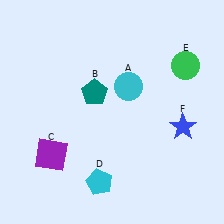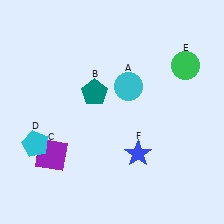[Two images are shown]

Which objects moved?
The objects that moved are: the cyan pentagon (D), the blue star (F).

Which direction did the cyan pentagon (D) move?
The cyan pentagon (D) moved left.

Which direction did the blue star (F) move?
The blue star (F) moved left.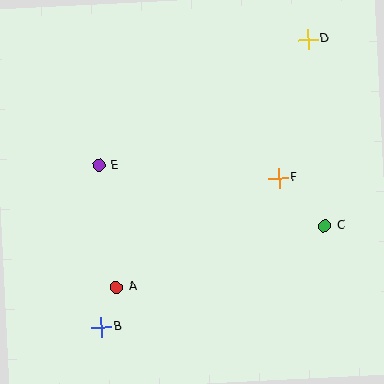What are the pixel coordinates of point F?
Point F is at (279, 178).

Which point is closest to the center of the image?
Point F at (279, 178) is closest to the center.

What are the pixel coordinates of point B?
Point B is at (101, 327).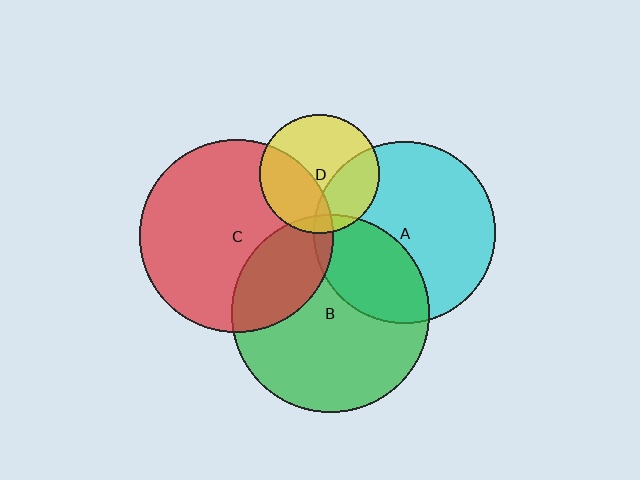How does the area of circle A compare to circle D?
Approximately 2.3 times.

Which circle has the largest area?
Circle B (green).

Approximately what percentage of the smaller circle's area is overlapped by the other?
Approximately 25%.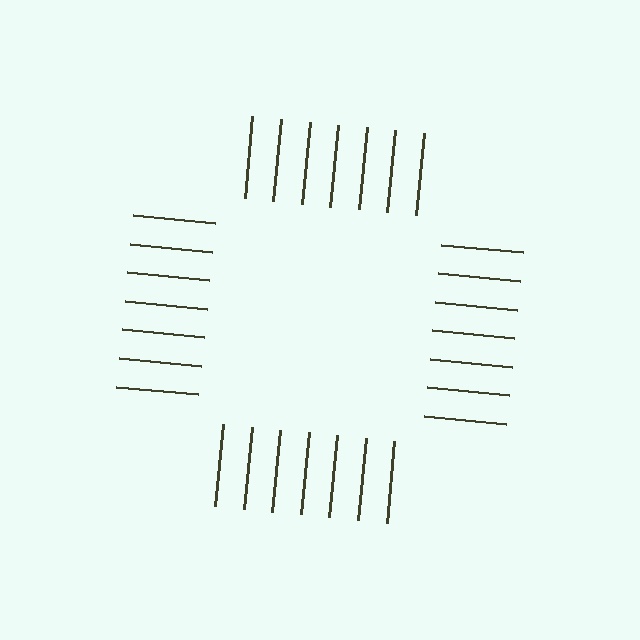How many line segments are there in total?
28 — 7 along each of the 4 edges.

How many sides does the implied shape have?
4 sides — the line-ends trace a square.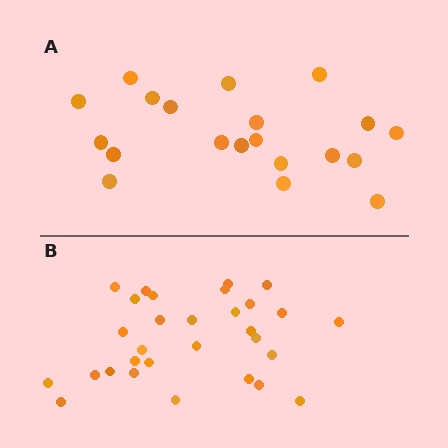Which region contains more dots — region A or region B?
Region B (the bottom region) has more dots.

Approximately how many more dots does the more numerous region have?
Region B has roughly 10 or so more dots than region A.